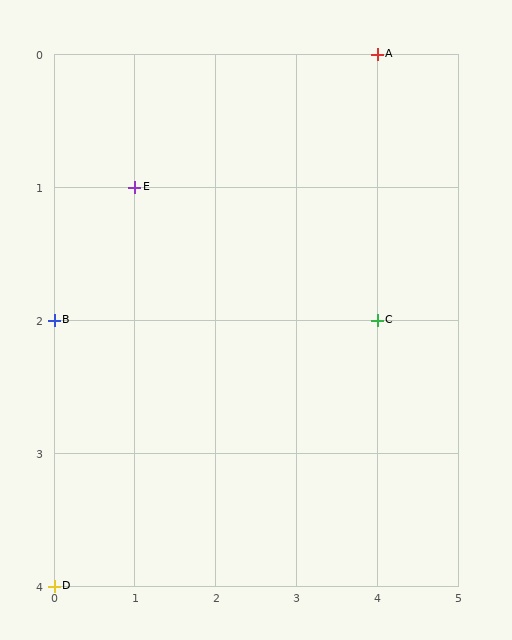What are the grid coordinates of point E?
Point E is at grid coordinates (1, 1).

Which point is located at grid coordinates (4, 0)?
Point A is at (4, 0).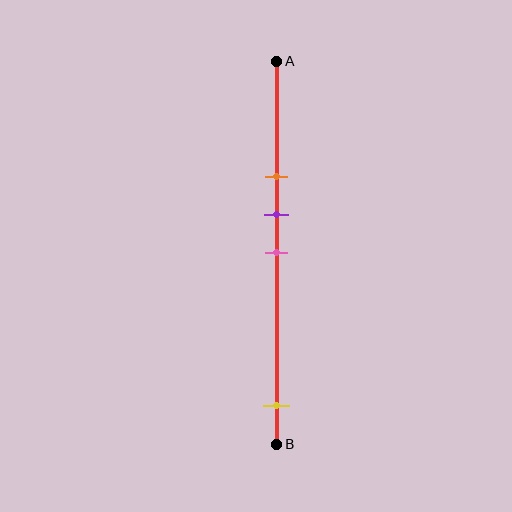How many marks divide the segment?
There are 4 marks dividing the segment.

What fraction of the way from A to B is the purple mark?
The purple mark is approximately 40% (0.4) of the way from A to B.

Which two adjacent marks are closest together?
The purple and pink marks are the closest adjacent pair.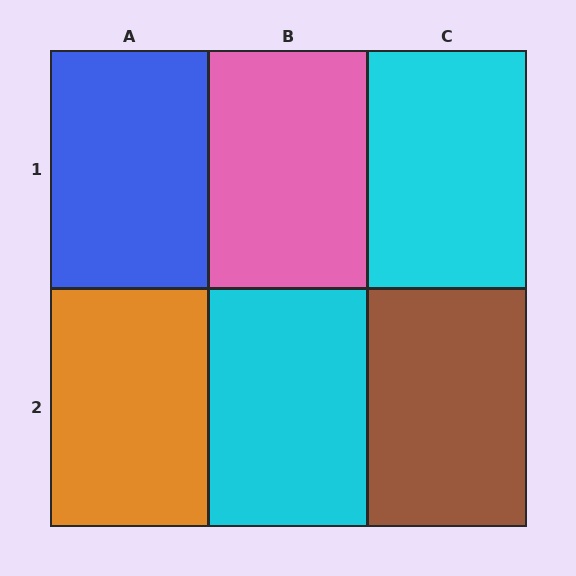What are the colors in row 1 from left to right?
Blue, pink, cyan.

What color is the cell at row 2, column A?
Orange.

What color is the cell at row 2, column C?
Brown.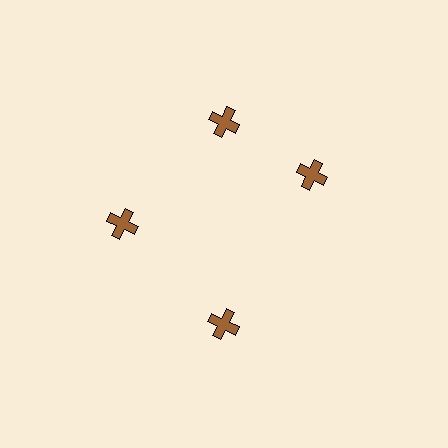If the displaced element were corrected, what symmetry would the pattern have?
It would have 4-fold rotational symmetry — the pattern would map onto itself every 90 degrees.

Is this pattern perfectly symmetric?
No. The 4 brown crosses are arranged in a ring, but one element near the 3 o'clock position is rotated out of alignment along the ring, breaking the 4-fold rotational symmetry.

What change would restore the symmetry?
The symmetry would be restored by rotating it back into even spacing with its neighbors so that all 4 crosses sit at equal angles and equal distance from the center.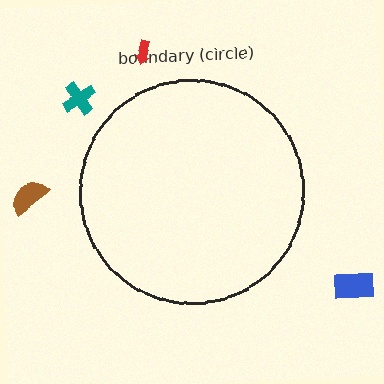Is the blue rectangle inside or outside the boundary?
Outside.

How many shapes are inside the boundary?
0 inside, 4 outside.